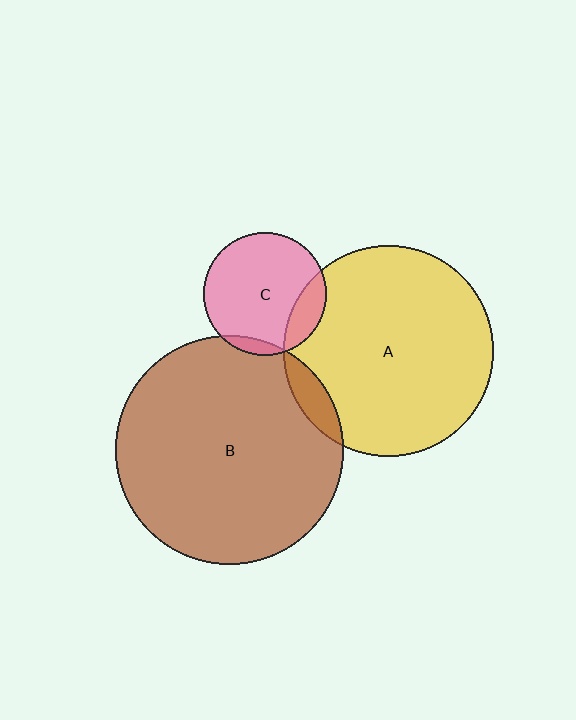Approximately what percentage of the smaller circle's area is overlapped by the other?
Approximately 5%.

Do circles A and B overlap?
Yes.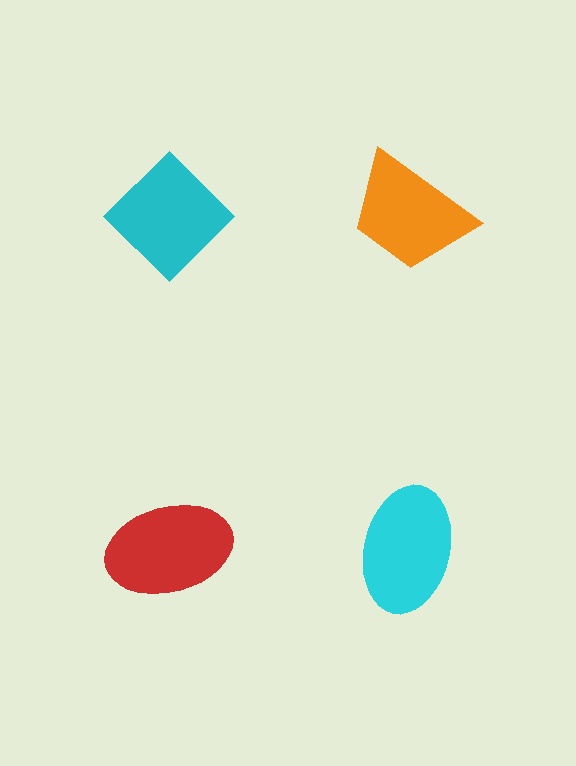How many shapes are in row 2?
2 shapes.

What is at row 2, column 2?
A cyan ellipse.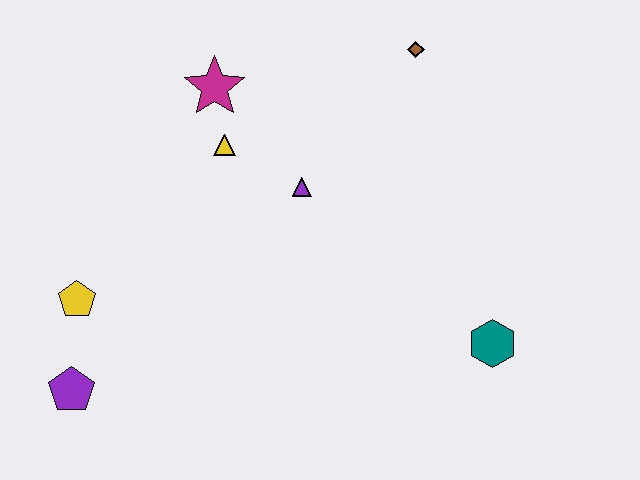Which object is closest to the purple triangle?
The yellow triangle is closest to the purple triangle.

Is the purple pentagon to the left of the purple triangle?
Yes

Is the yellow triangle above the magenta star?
No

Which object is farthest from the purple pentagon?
The brown diamond is farthest from the purple pentagon.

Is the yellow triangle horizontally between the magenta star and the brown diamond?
Yes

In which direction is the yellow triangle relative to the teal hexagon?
The yellow triangle is to the left of the teal hexagon.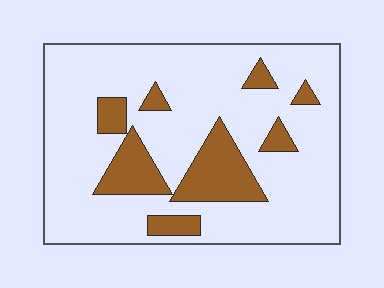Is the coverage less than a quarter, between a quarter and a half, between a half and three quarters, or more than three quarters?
Less than a quarter.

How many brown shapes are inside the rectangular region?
8.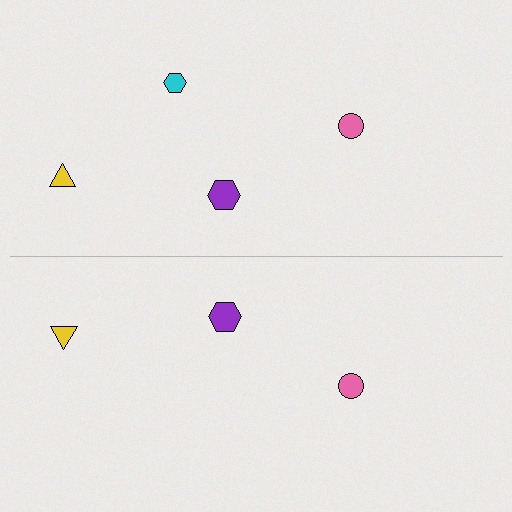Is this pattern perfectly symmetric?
No, the pattern is not perfectly symmetric. A cyan hexagon is missing from the bottom side.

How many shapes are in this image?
There are 7 shapes in this image.